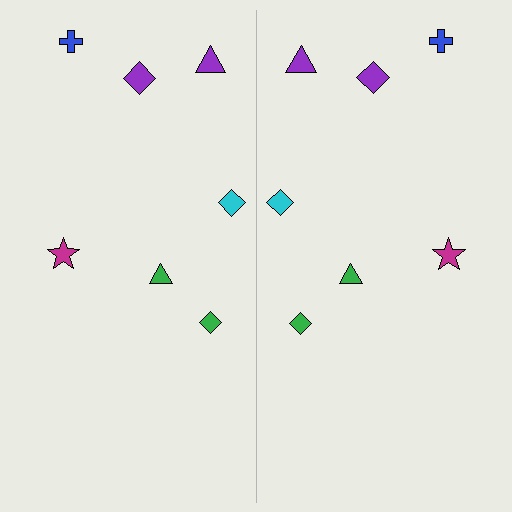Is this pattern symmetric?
Yes, this pattern has bilateral (reflection) symmetry.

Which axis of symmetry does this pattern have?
The pattern has a vertical axis of symmetry running through the center of the image.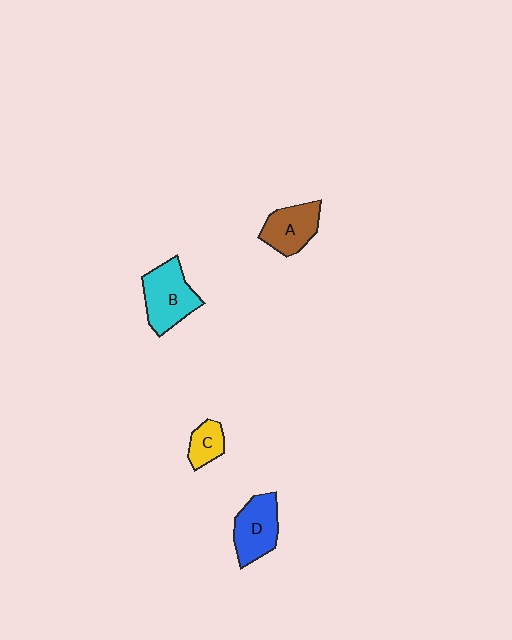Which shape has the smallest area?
Shape C (yellow).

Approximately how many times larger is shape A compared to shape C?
Approximately 1.7 times.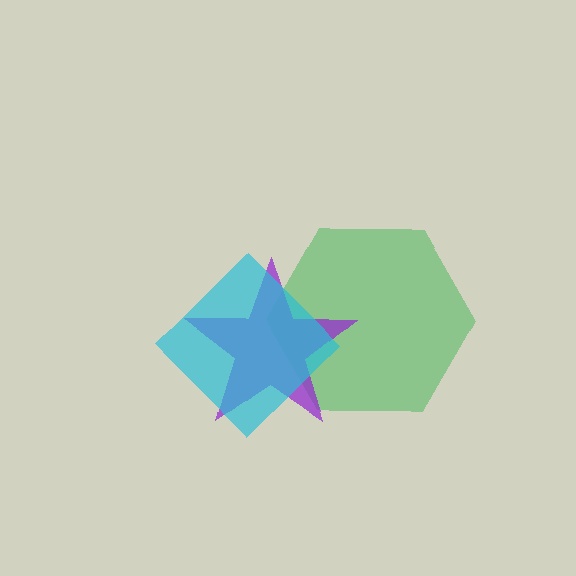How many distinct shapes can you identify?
There are 3 distinct shapes: a green hexagon, a purple star, a cyan diamond.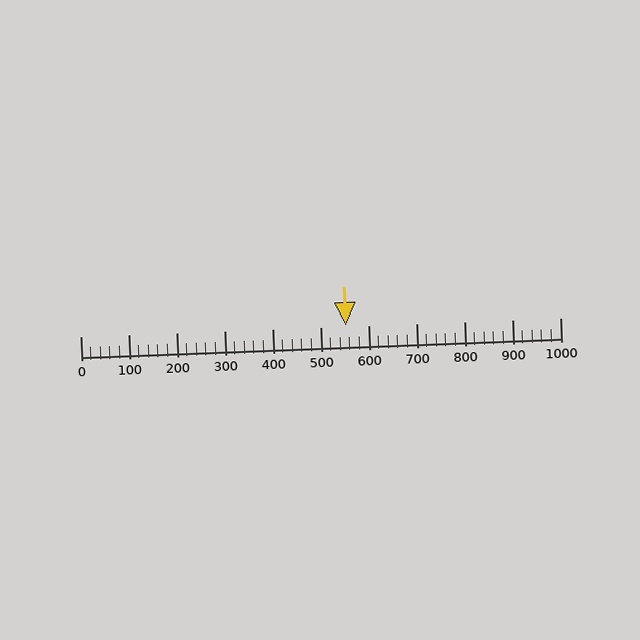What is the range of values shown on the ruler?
The ruler shows values from 0 to 1000.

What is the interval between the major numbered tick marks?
The major tick marks are spaced 100 units apart.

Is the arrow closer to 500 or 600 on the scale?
The arrow is closer to 600.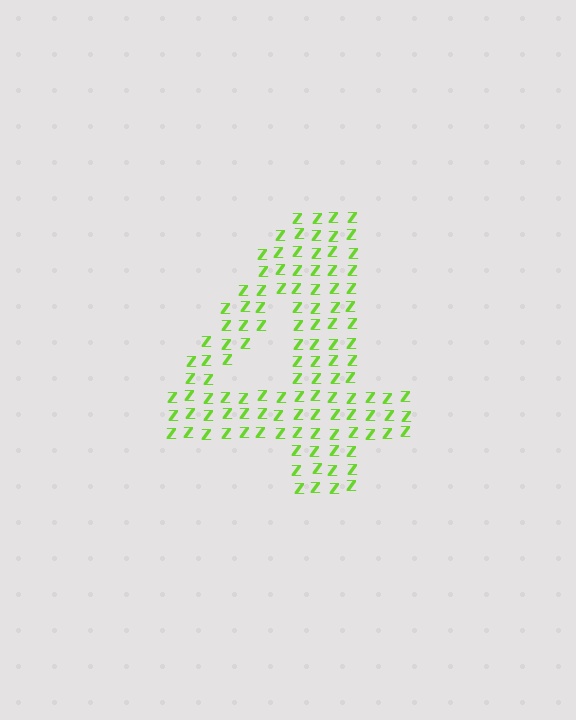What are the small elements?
The small elements are letter Z's.